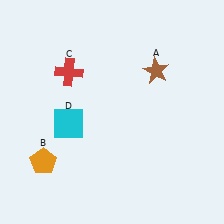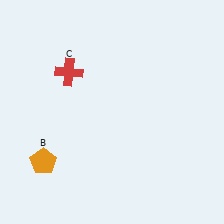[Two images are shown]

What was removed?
The brown star (A), the cyan square (D) were removed in Image 2.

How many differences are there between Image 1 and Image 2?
There are 2 differences between the two images.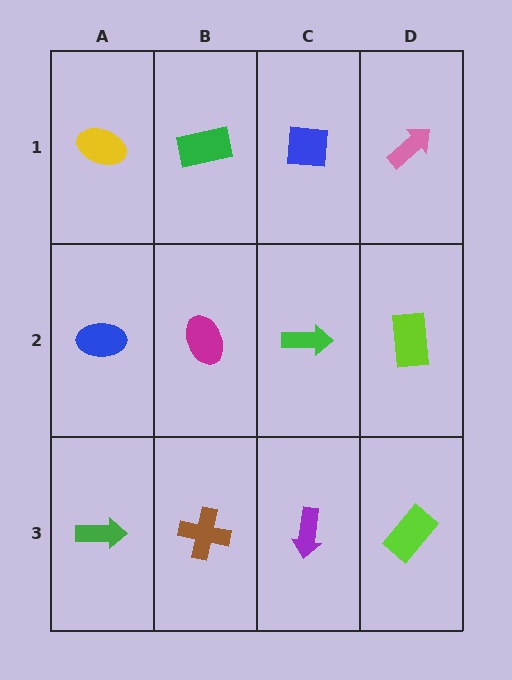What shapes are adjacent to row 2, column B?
A green rectangle (row 1, column B), a brown cross (row 3, column B), a blue ellipse (row 2, column A), a green arrow (row 2, column C).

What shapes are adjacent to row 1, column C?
A green arrow (row 2, column C), a green rectangle (row 1, column B), a pink arrow (row 1, column D).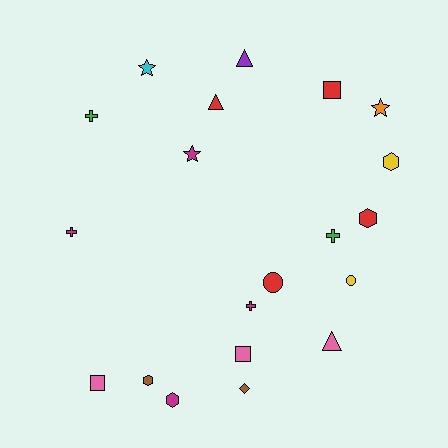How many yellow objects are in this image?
There are 2 yellow objects.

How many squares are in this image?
There are 3 squares.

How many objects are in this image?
There are 20 objects.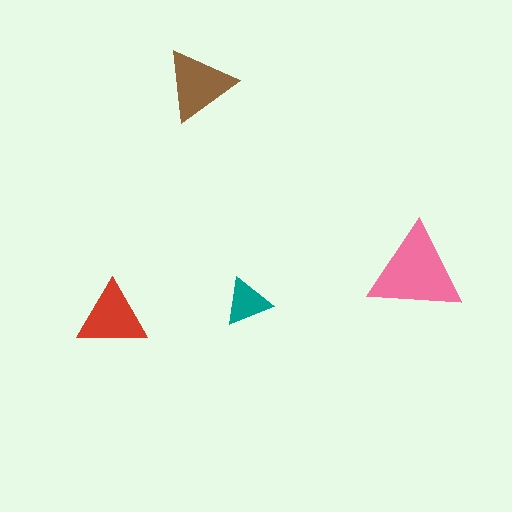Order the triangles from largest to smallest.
the pink one, the brown one, the red one, the teal one.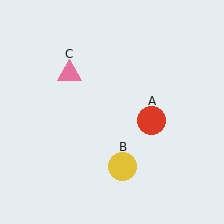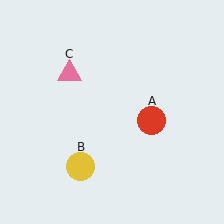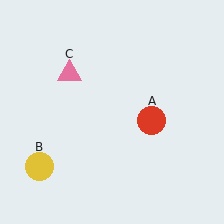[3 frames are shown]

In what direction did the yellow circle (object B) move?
The yellow circle (object B) moved left.